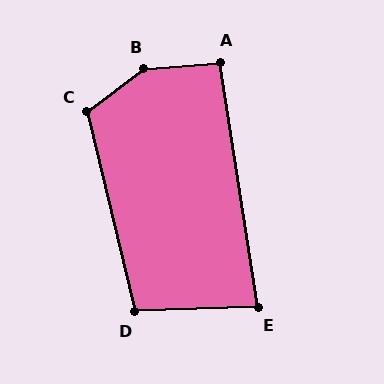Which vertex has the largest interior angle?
B, at approximately 147 degrees.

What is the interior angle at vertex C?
Approximately 113 degrees (obtuse).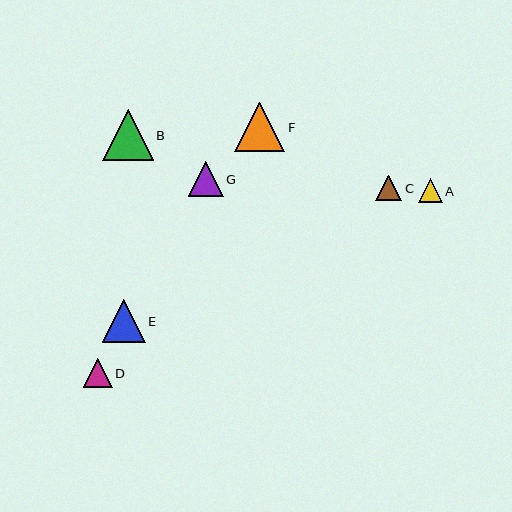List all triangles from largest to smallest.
From largest to smallest: B, F, E, G, D, C, A.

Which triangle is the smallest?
Triangle A is the smallest with a size of approximately 23 pixels.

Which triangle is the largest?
Triangle B is the largest with a size of approximately 51 pixels.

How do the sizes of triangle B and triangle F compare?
Triangle B and triangle F are approximately the same size.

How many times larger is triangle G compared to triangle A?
Triangle G is approximately 1.5 times the size of triangle A.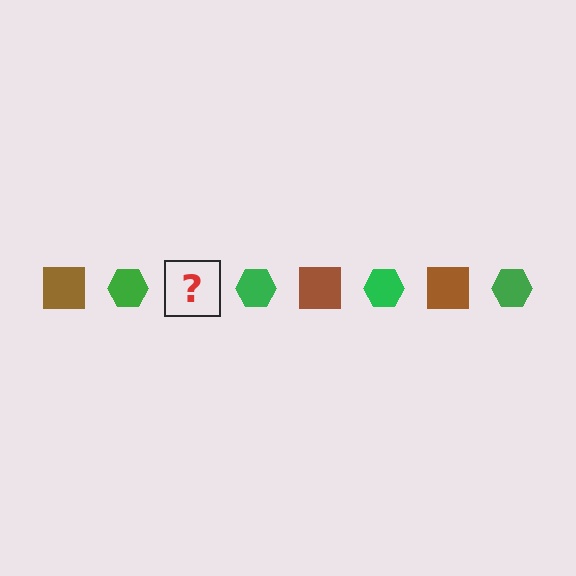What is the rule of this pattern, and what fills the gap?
The rule is that the pattern alternates between brown square and green hexagon. The gap should be filled with a brown square.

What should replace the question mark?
The question mark should be replaced with a brown square.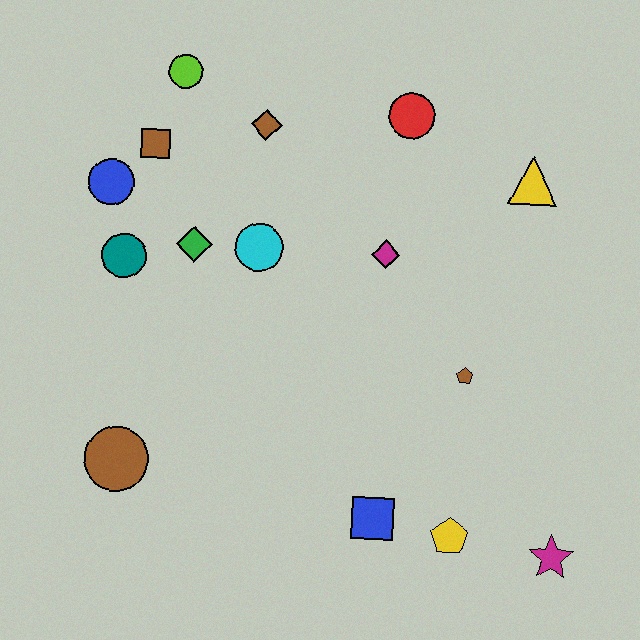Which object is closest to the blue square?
The yellow pentagon is closest to the blue square.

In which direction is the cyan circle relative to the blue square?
The cyan circle is above the blue square.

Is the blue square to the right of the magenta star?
No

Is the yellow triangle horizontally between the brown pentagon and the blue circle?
No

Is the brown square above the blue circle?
Yes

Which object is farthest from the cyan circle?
The magenta star is farthest from the cyan circle.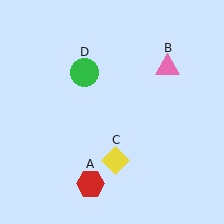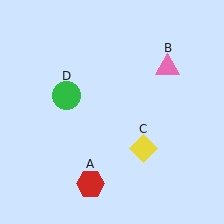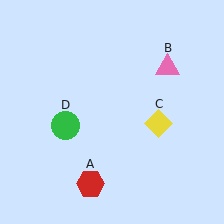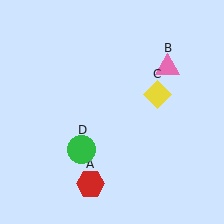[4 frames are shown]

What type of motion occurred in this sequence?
The yellow diamond (object C), green circle (object D) rotated counterclockwise around the center of the scene.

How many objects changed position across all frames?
2 objects changed position: yellow diamond (object C), green circle (object D).